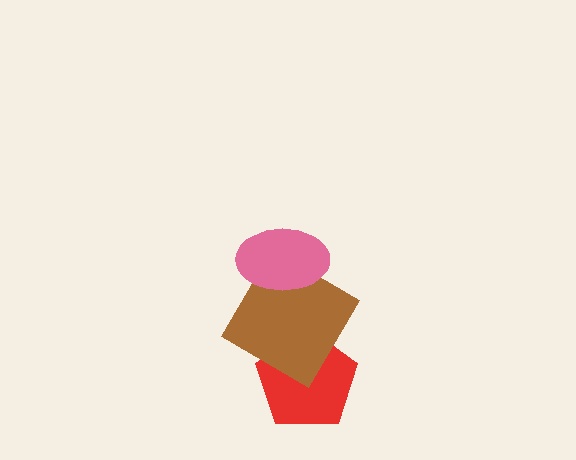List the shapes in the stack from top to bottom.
From top to bottom: the pink ellipse, the brown diamond, the red pentagon.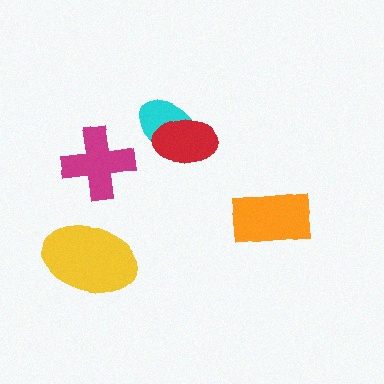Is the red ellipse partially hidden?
No, no other shape covers it.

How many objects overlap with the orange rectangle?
0 objects overlap with the orange rectangle.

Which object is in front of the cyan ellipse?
The red ellipse is in front of the cyan ellipse.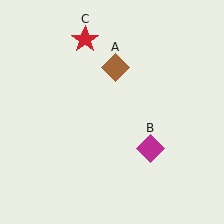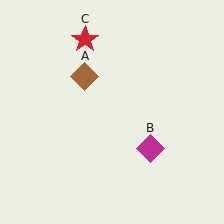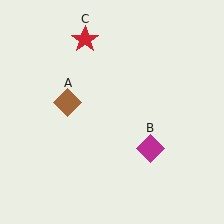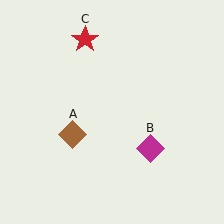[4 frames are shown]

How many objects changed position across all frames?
1 object changed position: brown diamond (object A).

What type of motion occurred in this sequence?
The brown diamond (object A) rotated counterclockwise around the center of the scene.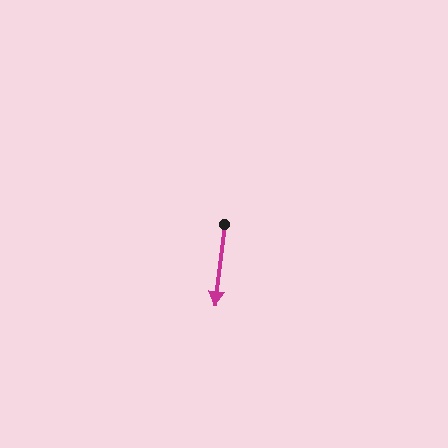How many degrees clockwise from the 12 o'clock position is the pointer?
Approximately 186 degrees.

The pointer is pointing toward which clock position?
Roughly 6 o'clock.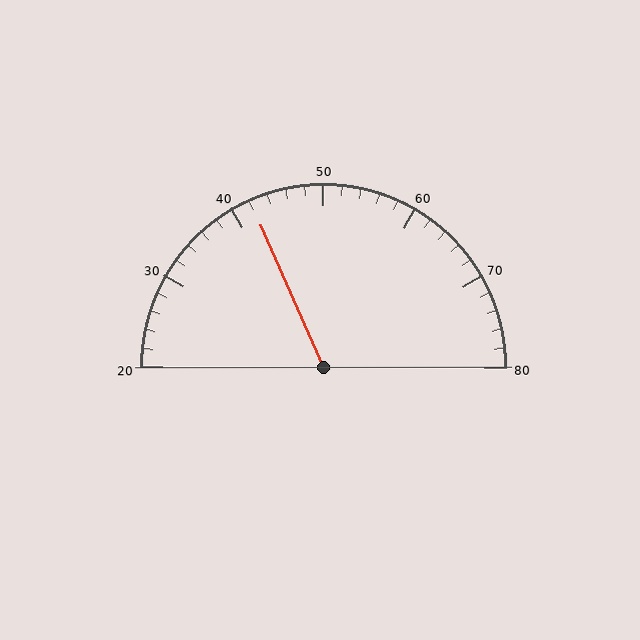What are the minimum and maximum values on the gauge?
The gauge ranges from 20 to 80.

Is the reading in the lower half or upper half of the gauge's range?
The reading is in the lower half of the range (20 to 80).